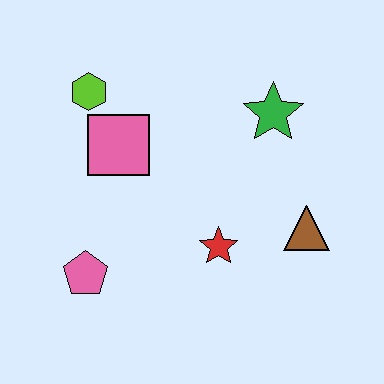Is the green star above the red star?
Yes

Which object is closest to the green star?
The brown triangle is closest to the green star.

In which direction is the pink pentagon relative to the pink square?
The pink pentagon is below the pink square.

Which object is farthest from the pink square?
The brown triangle is farthest from the pink square.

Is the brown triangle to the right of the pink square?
Yes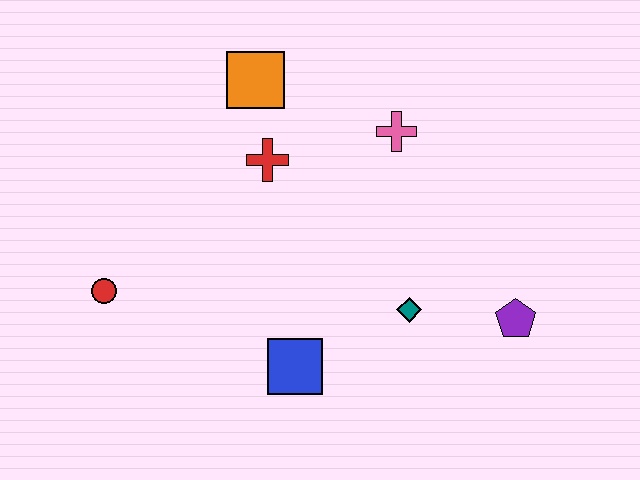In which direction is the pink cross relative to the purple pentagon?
The pink cross is above the purple pentagon.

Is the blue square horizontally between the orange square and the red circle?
No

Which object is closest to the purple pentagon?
The teal diamond is closest to the purple pentagon.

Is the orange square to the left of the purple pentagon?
Yes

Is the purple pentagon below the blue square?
No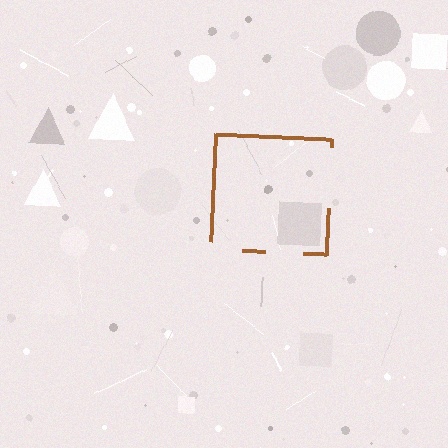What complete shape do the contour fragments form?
The contour fragments form a square.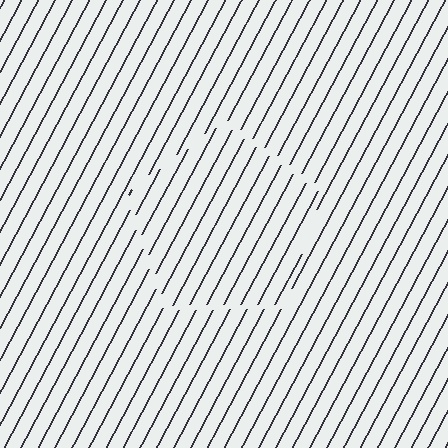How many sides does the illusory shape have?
5 sides — the line-ends trace a pentagon.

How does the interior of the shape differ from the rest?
The interior of the shape contains the same grating, shifted by half a period — the contour is defined by the phase discontinuity where line-ends from the inner and outer gratings abut.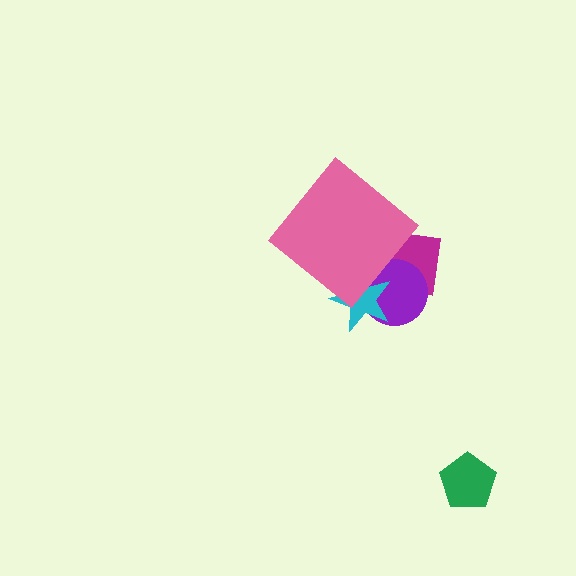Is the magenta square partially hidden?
Yes, the magenta square is partially hidden behind the pink diamond.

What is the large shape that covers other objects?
A pink diamond.